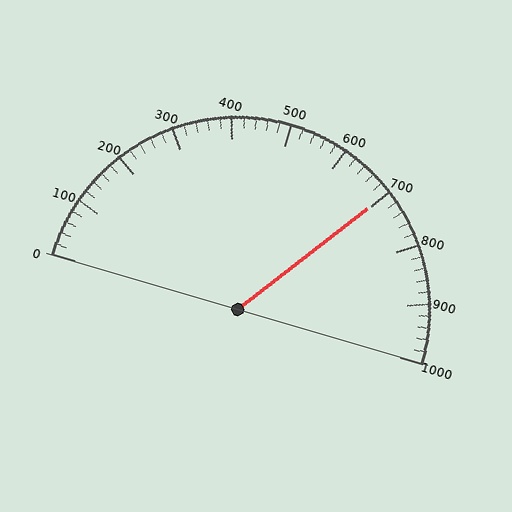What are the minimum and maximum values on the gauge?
The gauge ranges from 0 to 1000.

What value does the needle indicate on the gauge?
The needle indicates approximately 700.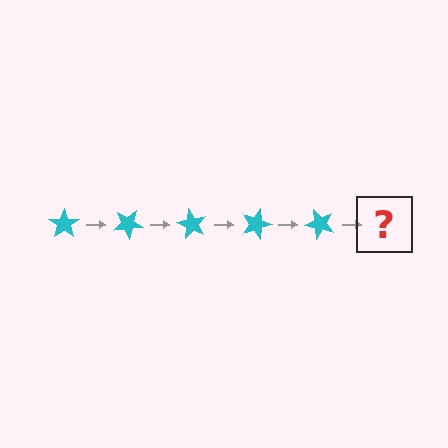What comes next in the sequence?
The next element should be a cyan star rotated 150 degrees.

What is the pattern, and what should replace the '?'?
The pattern is that the star rotates 30 degrees each step. The '?' should be a cyan star rotated 150 degrees.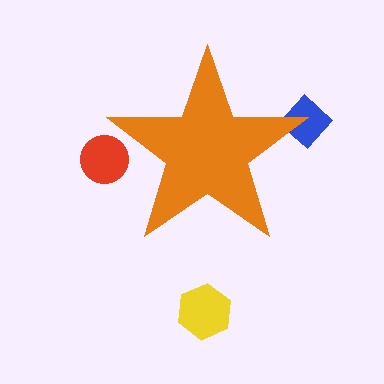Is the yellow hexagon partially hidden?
No, the yellow hexagon is fully visible.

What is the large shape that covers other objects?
An orange star.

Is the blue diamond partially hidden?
Yes, the blue diamond is partially hidden behind the orange star.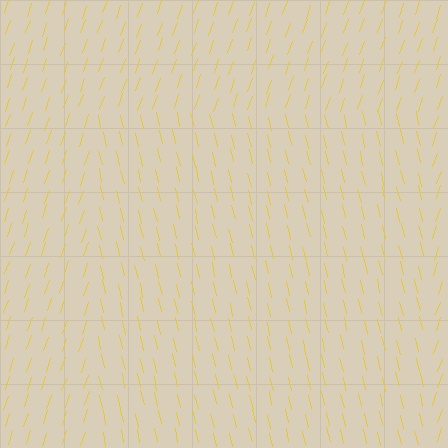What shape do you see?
I see a rectangle.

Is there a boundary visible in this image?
Yes, there is a texture boundary formed by a change in line orientation.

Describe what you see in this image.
The image is filled with small yellow line segments. A rectangle region in the image has lines oriented differently from the surrounding lines, creating a visible texture boundary.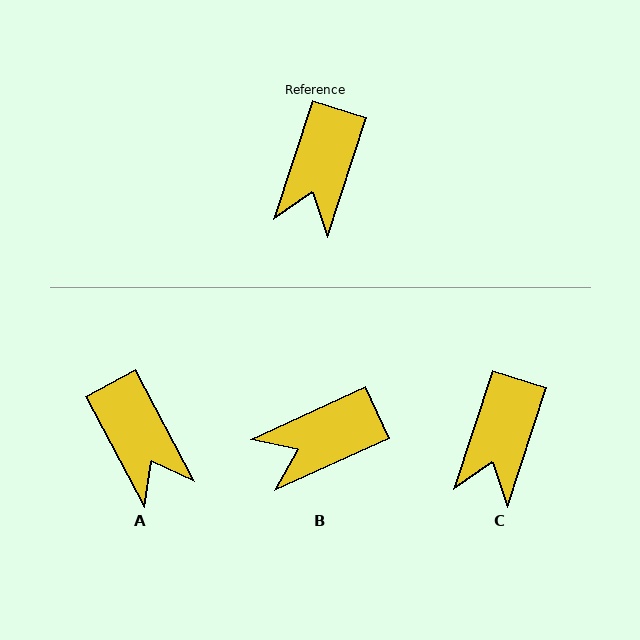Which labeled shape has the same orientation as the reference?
C.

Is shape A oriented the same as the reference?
No, it is off by about 46 degrees.